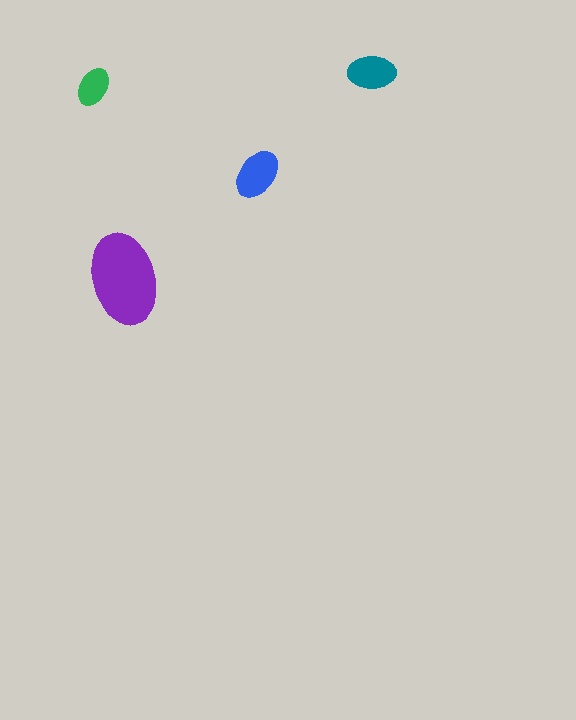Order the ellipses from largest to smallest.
the purple one, the blue one, the teal one, the green one.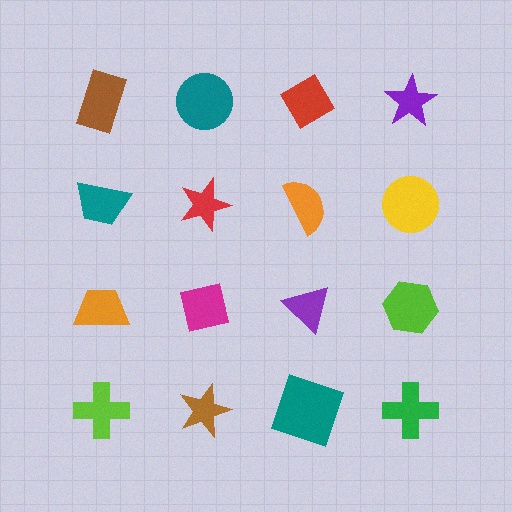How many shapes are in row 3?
4 shapes.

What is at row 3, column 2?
A magenta square.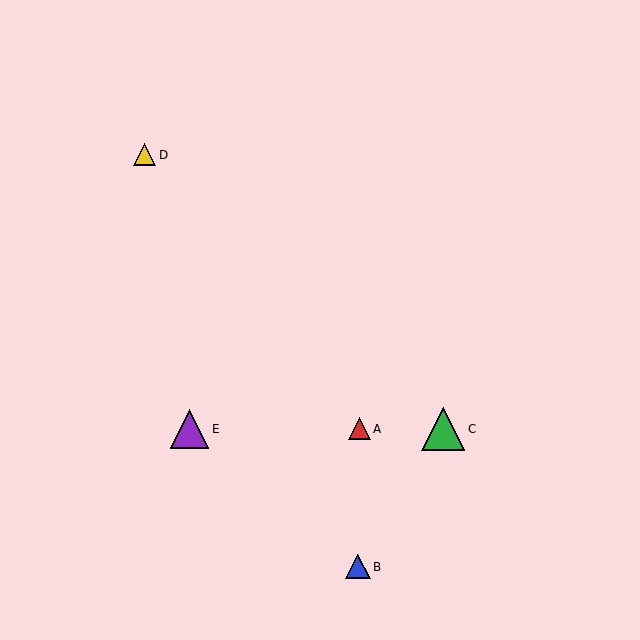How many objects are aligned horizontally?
3 objects (A, C, E) are aligned horizontally.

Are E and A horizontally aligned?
Yes, both are at y≈429.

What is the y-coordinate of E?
Object E is at y≈429.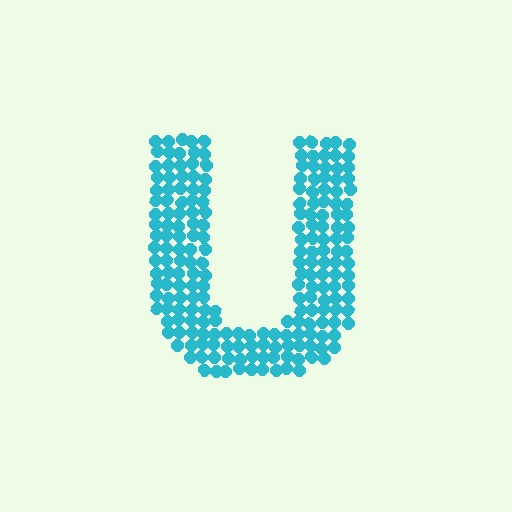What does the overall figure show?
The overall figure shows the letter U.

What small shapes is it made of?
It is made of small circles.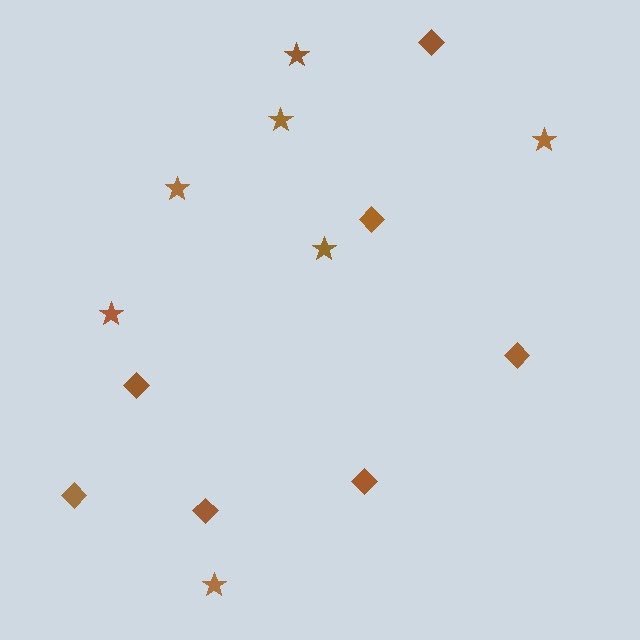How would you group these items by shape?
There are 2 groups: one group of stars (7) and one group of diamonds (7).